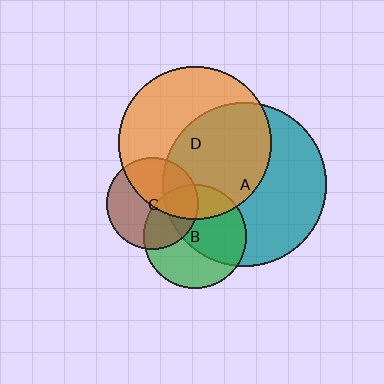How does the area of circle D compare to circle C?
Approximately 2.8 times.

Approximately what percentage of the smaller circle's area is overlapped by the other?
Approximately 55%.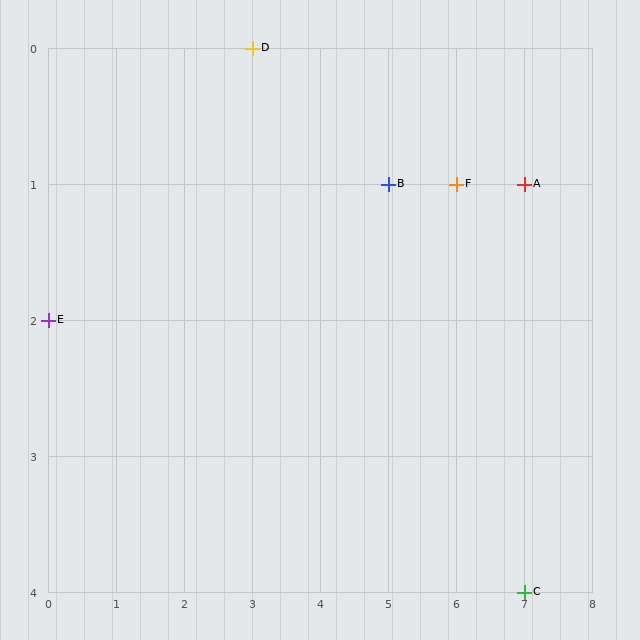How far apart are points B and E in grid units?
Points B and E are 5 columns and 1 row apart (about 5.1 grid units diagonally).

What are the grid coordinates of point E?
Point E is at grid coordinates (0, 2).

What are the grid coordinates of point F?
Point F is at grid coordinates (6, 1).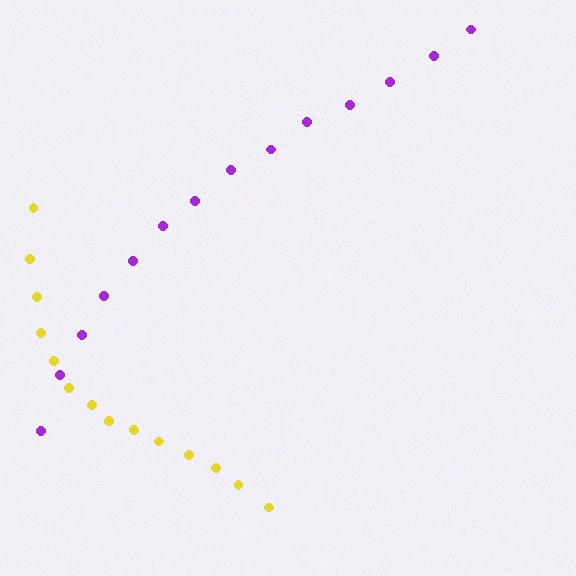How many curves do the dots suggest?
There are 2 distinct paths.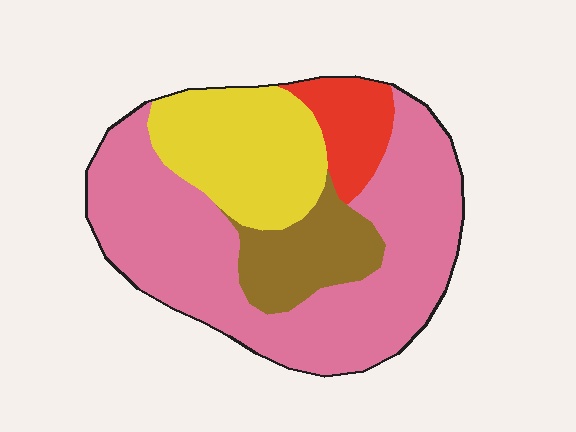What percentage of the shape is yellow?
Yellow covers around 20% of the shape.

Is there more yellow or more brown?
Yellow.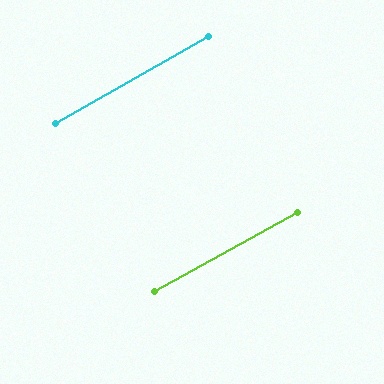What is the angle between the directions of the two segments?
Approximately 1 degree.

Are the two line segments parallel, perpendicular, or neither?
Parallel — their directions differ by only 0.9°.